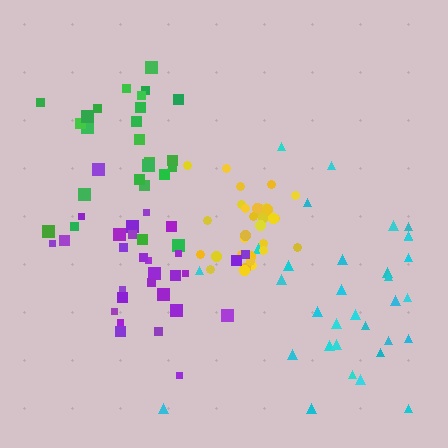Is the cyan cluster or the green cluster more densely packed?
Green.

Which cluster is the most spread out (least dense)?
Cyan.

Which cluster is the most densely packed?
Yellow.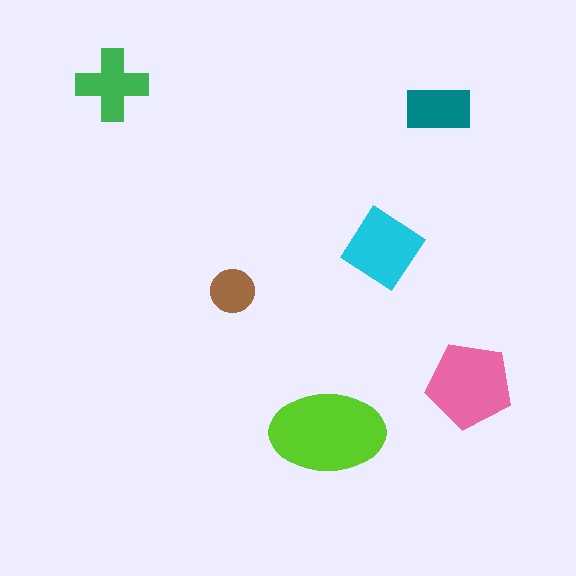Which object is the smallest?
The brown circle.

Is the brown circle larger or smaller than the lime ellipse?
Smaller.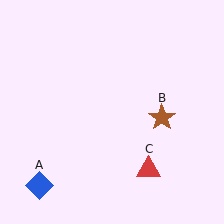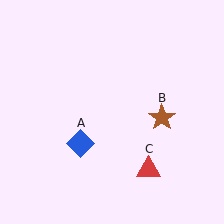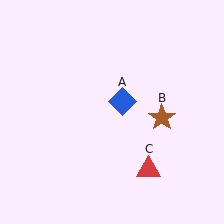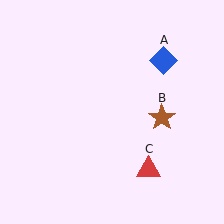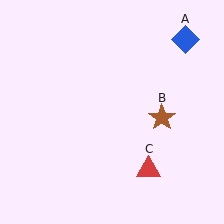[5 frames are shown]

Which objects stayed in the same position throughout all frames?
Brown star (object B) and red triangle (object C) remained stationary.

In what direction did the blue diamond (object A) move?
The blue diamond (object A) moved up and to the right.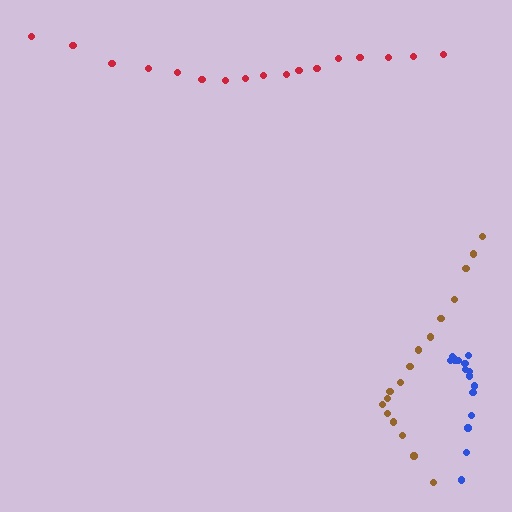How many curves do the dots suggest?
There are 3 distinct paths.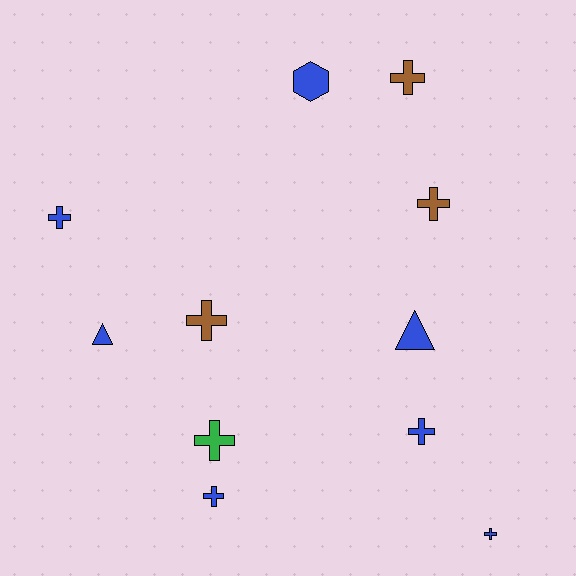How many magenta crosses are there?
There are no magenta crosses.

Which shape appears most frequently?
Cross, with 8 objects.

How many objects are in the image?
There are 11 objects.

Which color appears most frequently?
Blue, with 7 objects.